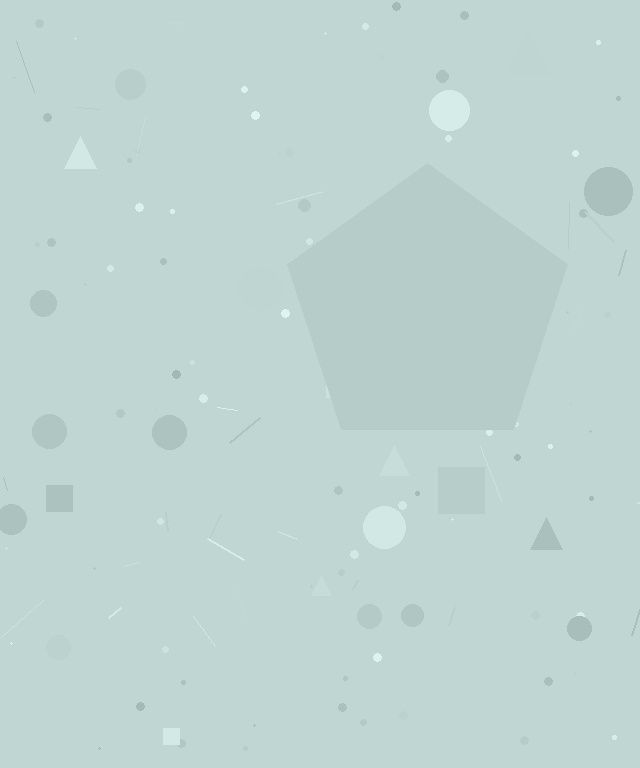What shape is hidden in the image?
A pentagon is hidden in the image.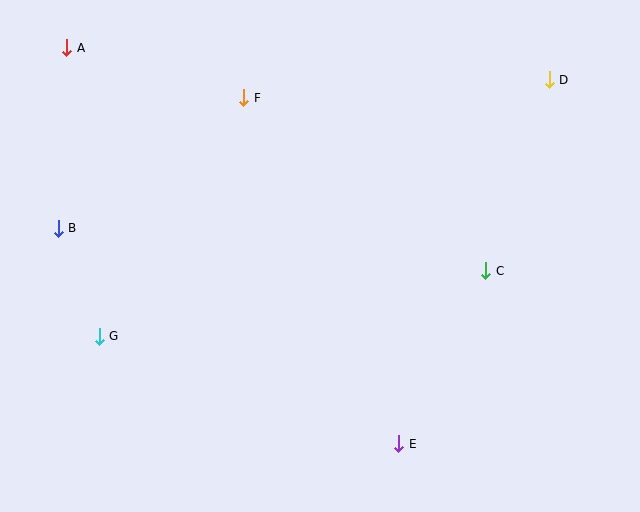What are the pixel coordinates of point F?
Point F is at (244, 98).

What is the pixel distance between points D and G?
The distance between D and G is 518 pixels.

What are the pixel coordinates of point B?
Point B is at (58, 228).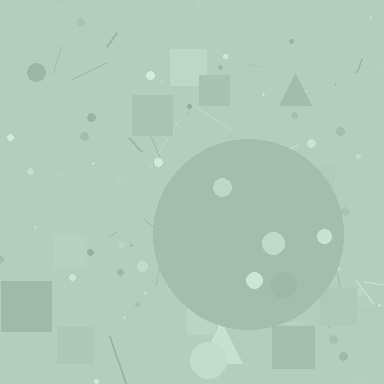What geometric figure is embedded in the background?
A circle is embedded in the background.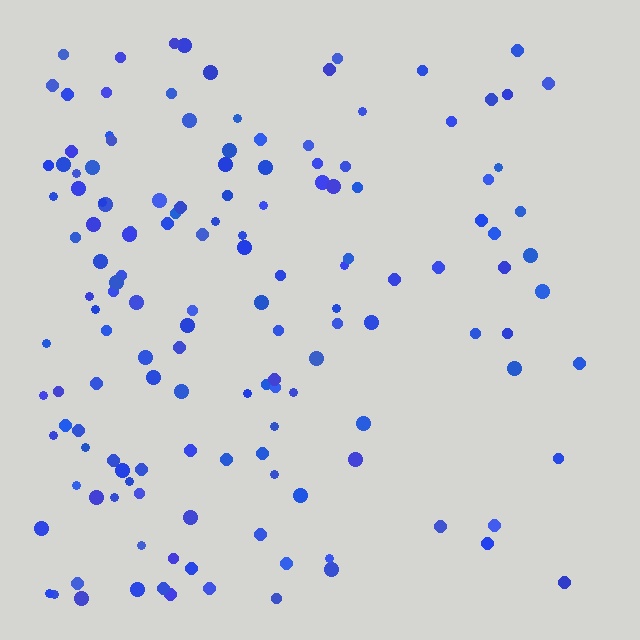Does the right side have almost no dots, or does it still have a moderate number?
Still a moderate number, just noticeably fewer than the left.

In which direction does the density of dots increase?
From right to left, with the left side densest.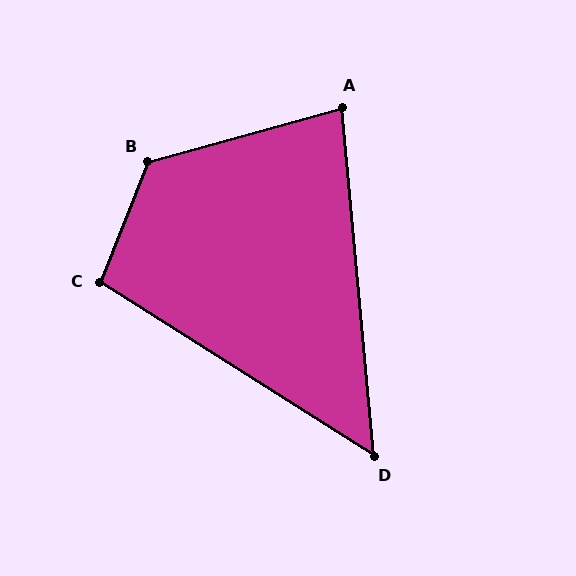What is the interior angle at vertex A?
Approximately 80 degrees (acute).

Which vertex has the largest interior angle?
B, at approximately 128 degrees.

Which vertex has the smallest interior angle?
D, at approximately 52 degrees.